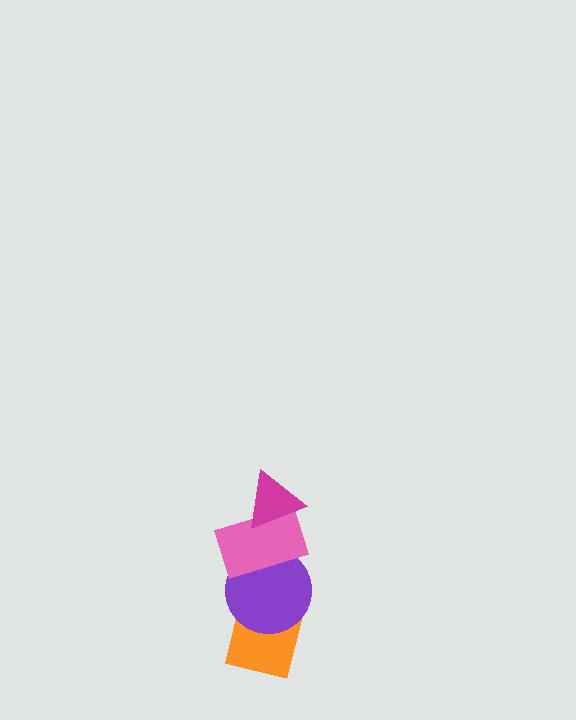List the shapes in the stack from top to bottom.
From top to bottom: the magenta triangle, the pink rectangle, the purple circle, the orange square.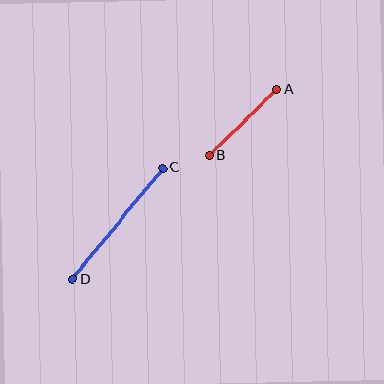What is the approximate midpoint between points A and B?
The midpoint is at approximately (243, 122) pixels.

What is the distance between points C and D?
The distance is approximately 143 pixels.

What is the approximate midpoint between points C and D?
The midpoint is at approximately (118, 224) pixels.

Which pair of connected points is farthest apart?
Points C and D are farthest apart.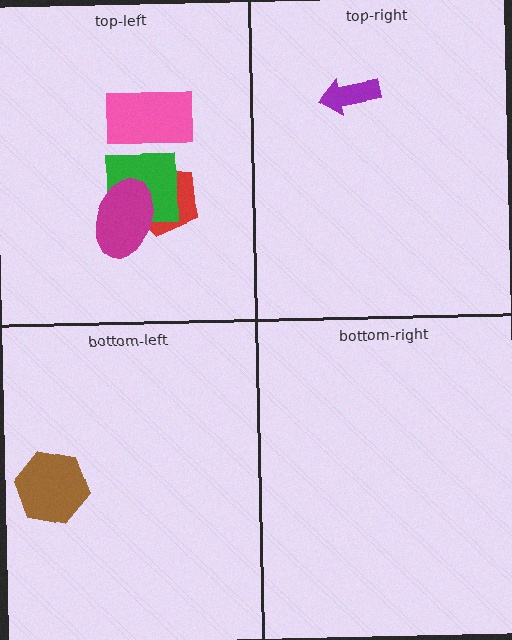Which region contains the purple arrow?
The top-right region.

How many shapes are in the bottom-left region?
1.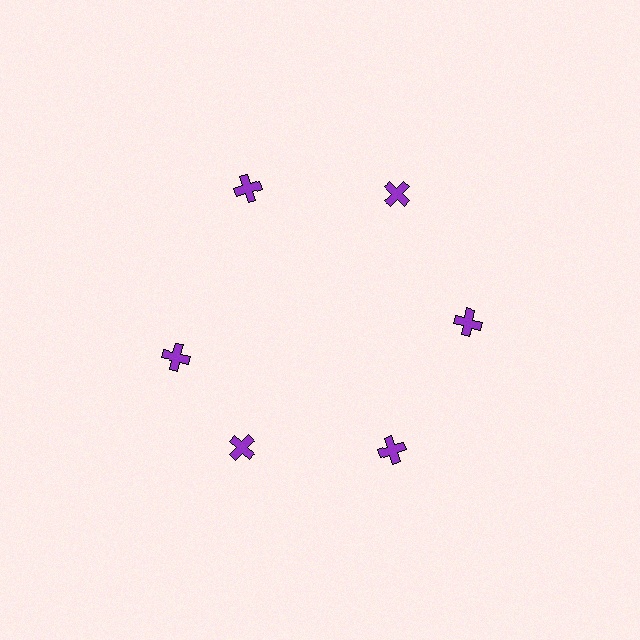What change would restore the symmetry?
The symmetry would be restored by rotating it back into even spacing with its neighbors so that all 6 crosses sit at equal angles and equal distance from the center.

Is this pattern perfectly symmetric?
No. The 6 purple crosses are arranged in a ring, but one element near the 9 o'clock position is rotated out of alignment along the ring, breaking the 6-fold rotational symmetry.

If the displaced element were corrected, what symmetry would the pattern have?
It would have 6-fold rotational symmetry — the pattern would map onto itself every 60 degrees.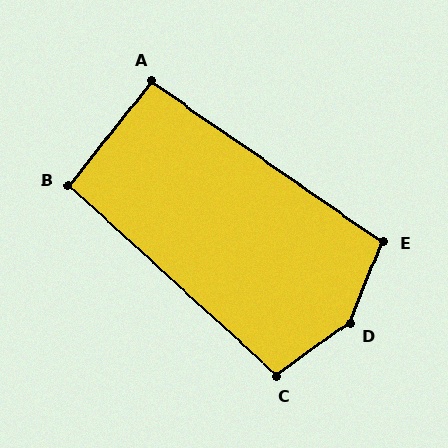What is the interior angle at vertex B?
Approximately 94 degrees (approximately right).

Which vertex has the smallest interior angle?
A, at approximately 94 degrees.